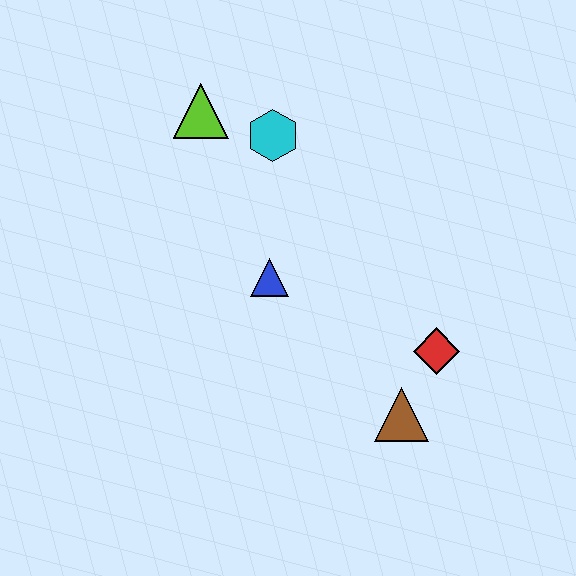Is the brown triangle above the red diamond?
No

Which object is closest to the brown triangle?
The red diamond is closest to the brown triangle.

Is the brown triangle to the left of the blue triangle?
No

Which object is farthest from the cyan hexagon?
The brown triangle is farthest from the cyan hexagon.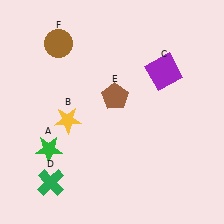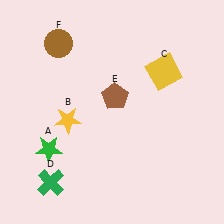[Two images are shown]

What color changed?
The square (C) changed from purple in Image 1 to yellow in Image 2.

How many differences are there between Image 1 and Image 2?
There is 1 difference between the two images.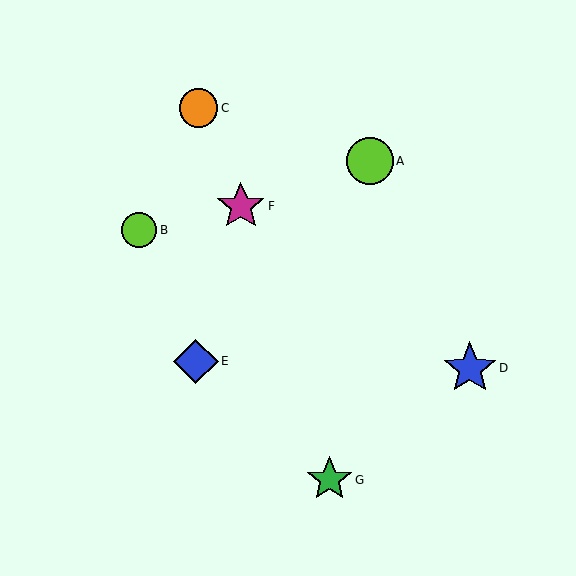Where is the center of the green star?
The center of the green star is at (330, 480).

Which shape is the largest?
The blue star (labeled D) is the largest.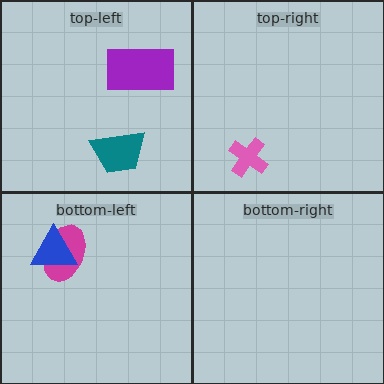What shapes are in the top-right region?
The pink cross.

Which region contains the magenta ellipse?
The bottom-left region.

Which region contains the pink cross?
The top-right region.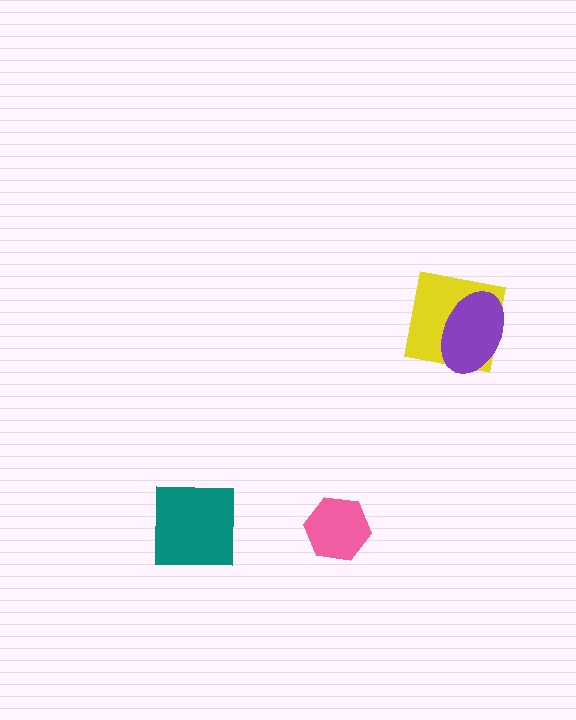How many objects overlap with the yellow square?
1 object overlaps with the yellow square.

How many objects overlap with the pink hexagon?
0 objects overlap with the pink hexagon.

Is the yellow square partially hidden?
Yes, it is partially covered by another shape.